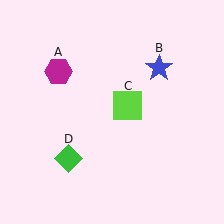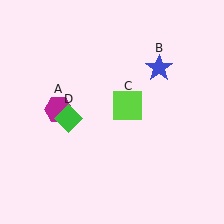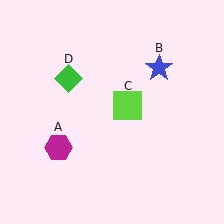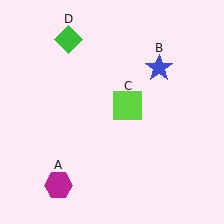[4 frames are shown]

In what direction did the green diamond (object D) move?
The green diamond (object D) moved up.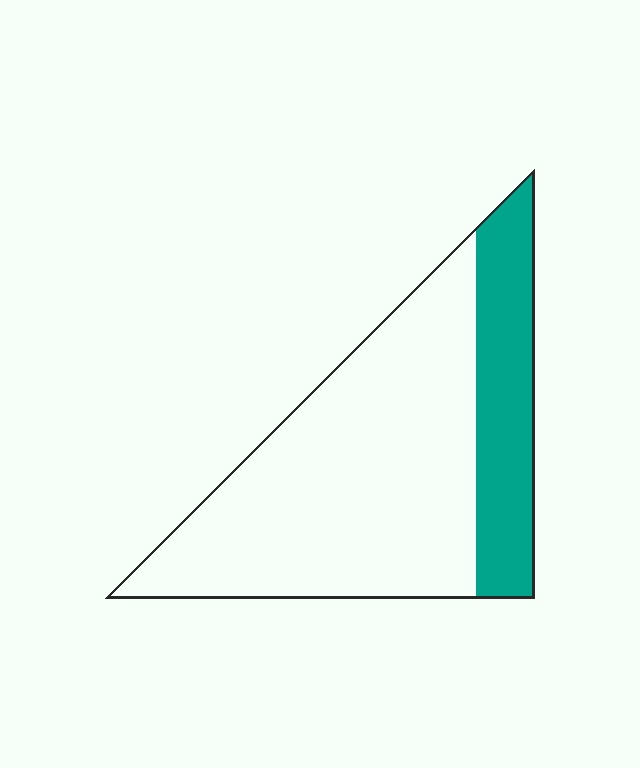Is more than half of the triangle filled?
No.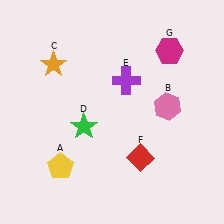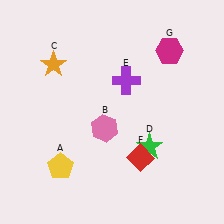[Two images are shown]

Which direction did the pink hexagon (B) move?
The pink hexagon (B) moved left.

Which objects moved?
The objects that moved are: the pink hexagon (B), the green star (D).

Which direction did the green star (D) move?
The green star (D) moved right.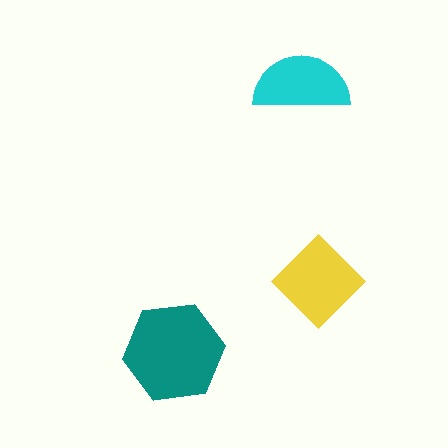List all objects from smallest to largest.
The cyan semicircle, the yellow diamond, the teal hexagon.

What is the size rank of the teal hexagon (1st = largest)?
1st.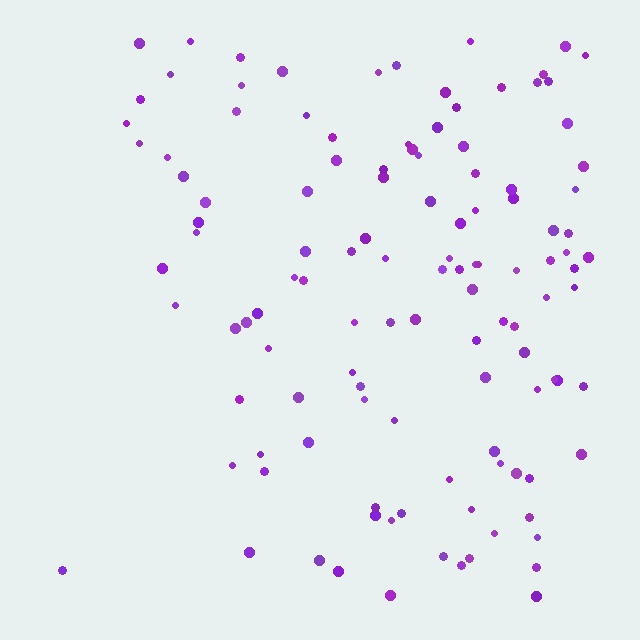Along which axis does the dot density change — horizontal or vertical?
Horizontal.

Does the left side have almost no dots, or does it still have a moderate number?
Still a moderate number, just noticeably fewer than the right.